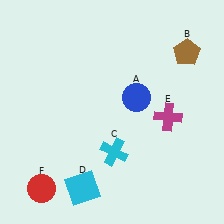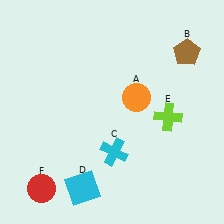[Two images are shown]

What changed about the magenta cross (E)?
In Image 1, E is magenta. In Image 2, it changed to lime.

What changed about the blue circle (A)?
In Image 1, A is blue. In Image 2, it changed to orange.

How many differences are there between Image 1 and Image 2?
There are 2 differences between the two images.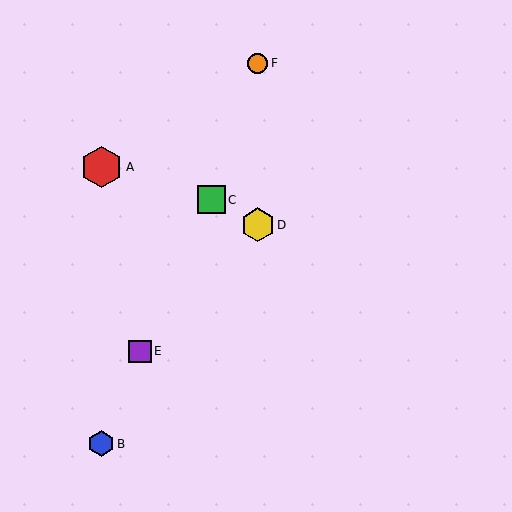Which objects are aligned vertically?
Objects D, F are aligned vertically.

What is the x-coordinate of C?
Object C is at x≈212.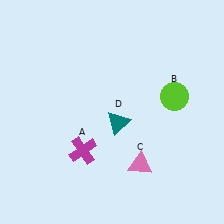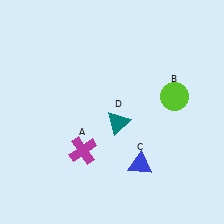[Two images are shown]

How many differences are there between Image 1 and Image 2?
There is 1 difference between the two images.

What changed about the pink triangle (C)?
In Image 1, C is pink. In Image 2, it changed to blue.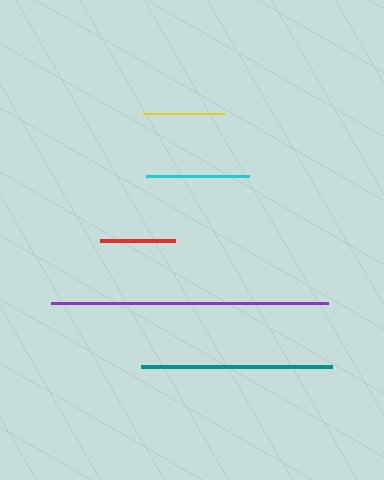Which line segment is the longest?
The purple line is the longest at approximately 277 pixels.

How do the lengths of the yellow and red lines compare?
The yellow and red lines are approximately the same length.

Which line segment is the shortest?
The red line is the shortest at approximately 75 pixels.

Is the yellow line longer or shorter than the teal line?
The teal line is longer than the yellow line.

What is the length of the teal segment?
The teal segment is approximately 191 pixels long.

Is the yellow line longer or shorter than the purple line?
The purple line is longer than the yellow line.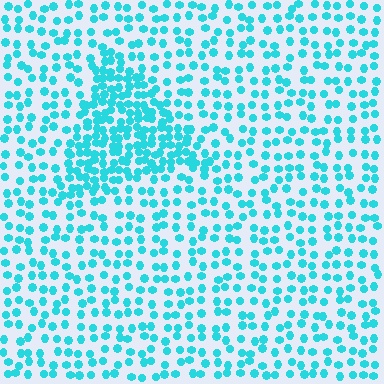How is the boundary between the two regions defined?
The boundary is defined by a change in element density (approximately 2.2x ratio). All elements are the same color, size, and shape.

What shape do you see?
I see a triangle.